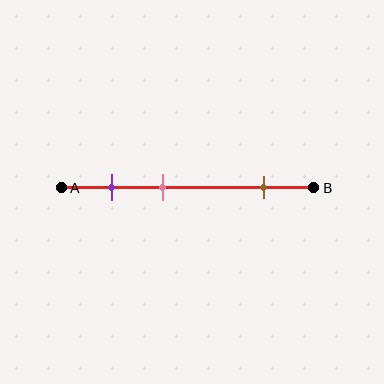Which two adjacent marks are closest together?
The purple and pink marks are the closest adjacent pair.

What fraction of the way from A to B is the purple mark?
The purple mark is approximately 20% (0.2) of the way from A to B.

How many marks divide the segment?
There are 3 marks dividing the segment.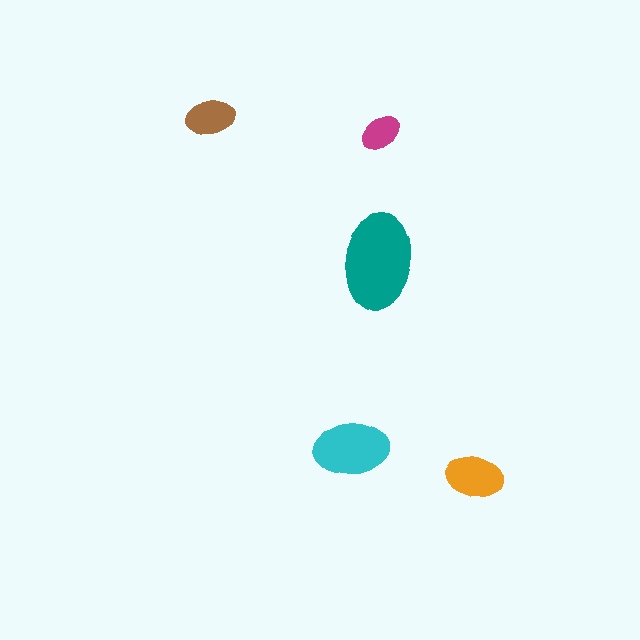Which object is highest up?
The brown ellipse is topmost.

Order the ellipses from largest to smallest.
the teal one, the cyan one, the orange one, the brown one, the magenta one.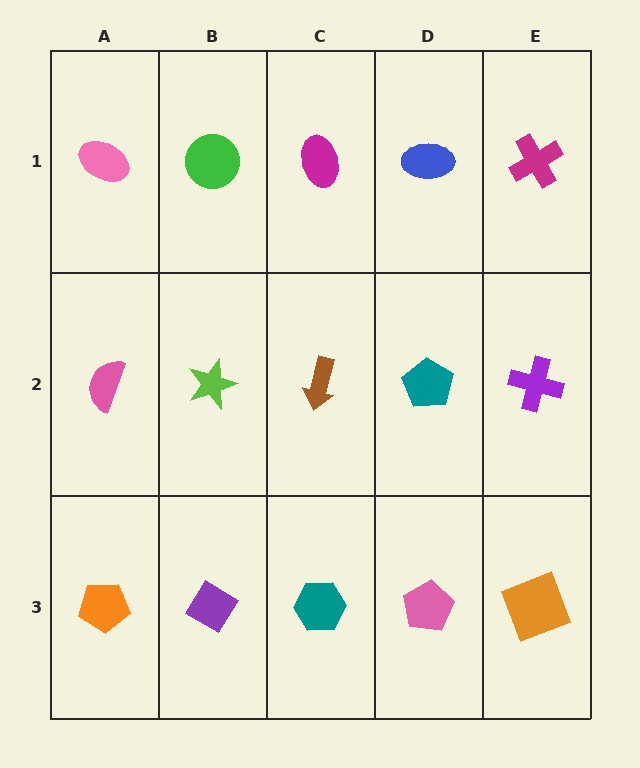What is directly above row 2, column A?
A pink ellipse.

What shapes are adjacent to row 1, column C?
A brown arrow (row 2, column C), a green circle (row 1, column B), a blue ellipse (row 1, column D).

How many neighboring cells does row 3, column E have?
2.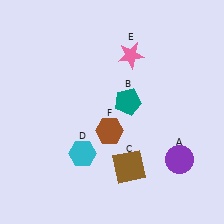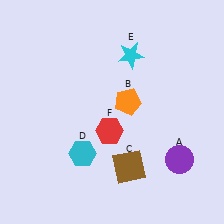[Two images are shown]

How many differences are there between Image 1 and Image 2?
There are 3 differences between the two images.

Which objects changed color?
B changed from teal to orange. E changed from pink to cyan. F changed from brown to red.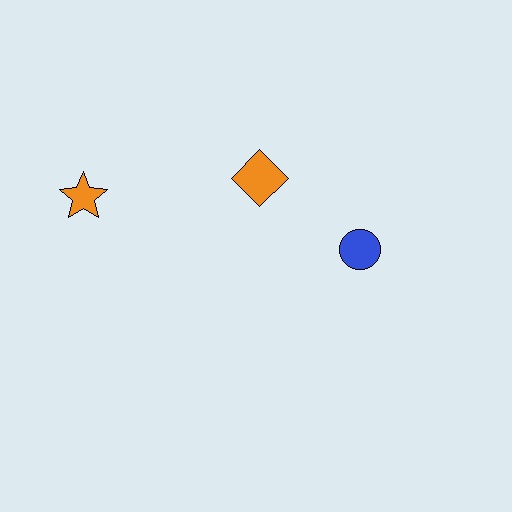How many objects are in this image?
There are 3 objects.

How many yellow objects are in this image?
There are no yellow objects.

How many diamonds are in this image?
There is 1 diamond.